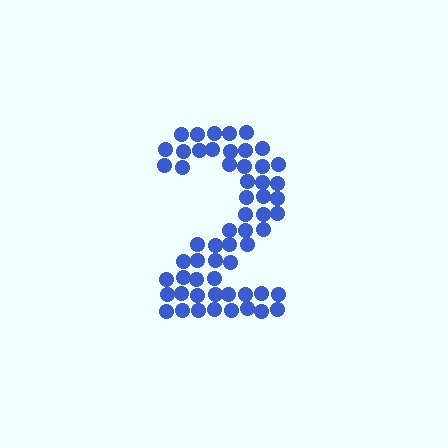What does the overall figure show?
The overall figure shows the digit 2.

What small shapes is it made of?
It is made of small circles.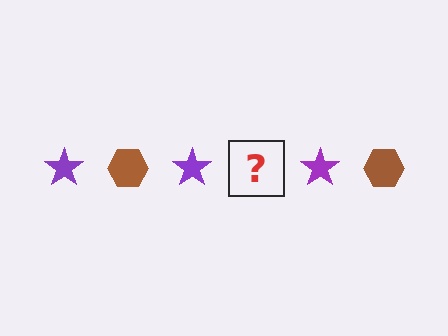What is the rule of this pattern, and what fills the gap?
The rule is that the pattern alternates between purple star and brown hexagon. The gap should be filled with a brown hexagon.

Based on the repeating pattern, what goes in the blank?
The blank should be a brown hexagon.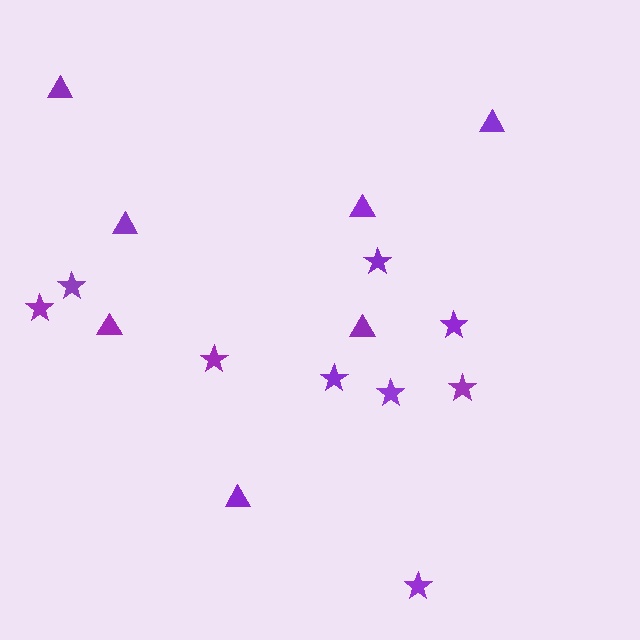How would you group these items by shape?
There are 2 groups: one group of stars (9) and one group of triangles (7).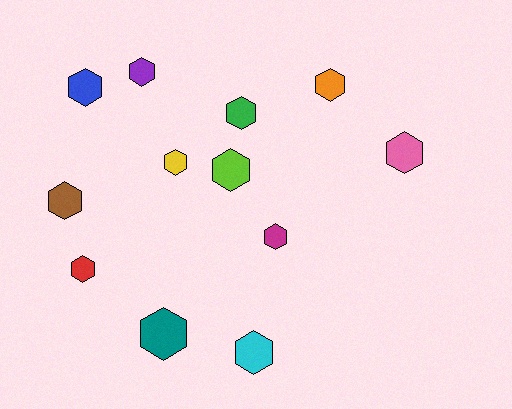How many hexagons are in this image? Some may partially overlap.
There are 12 hexagons.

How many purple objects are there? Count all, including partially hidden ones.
There is 1 purple object.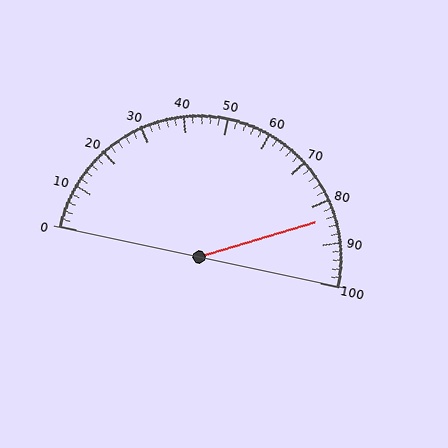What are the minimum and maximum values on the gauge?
The gauge ranges from 0 to 100.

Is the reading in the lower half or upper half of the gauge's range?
The reading is in the upper half of the range (0 to 100).